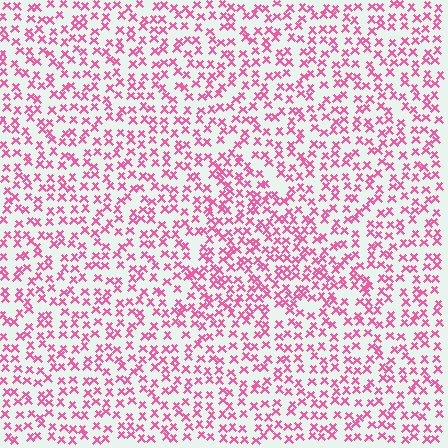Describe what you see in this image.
The image contains small pink elements arranged at two different densities. A triangle-shaped region is visible where the elements are more densely packed than the surrounding area.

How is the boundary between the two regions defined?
The boundary is defined by a change in element density (approximately 1.5x ratio). All elements are the same color, size, and shape.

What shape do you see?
I see a triangle.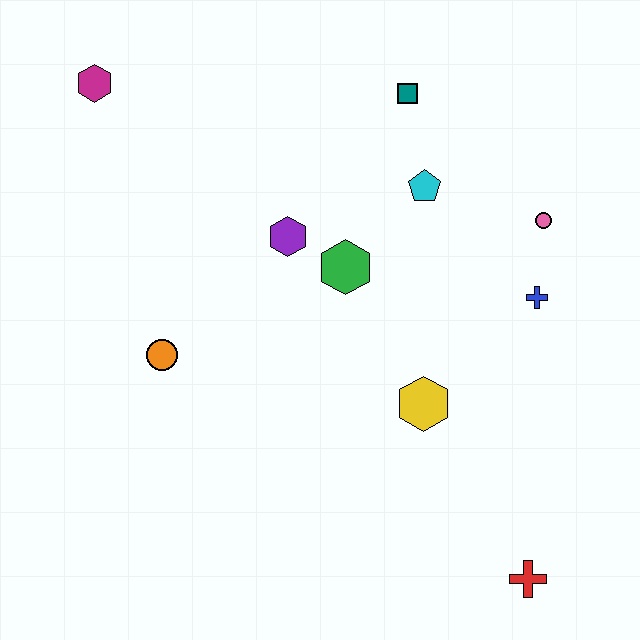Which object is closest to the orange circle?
The purple hexagon is closest to the orange circle.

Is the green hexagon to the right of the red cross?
No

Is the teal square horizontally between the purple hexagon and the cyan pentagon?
Yes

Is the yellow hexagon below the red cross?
No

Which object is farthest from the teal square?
The red cross is farthest from the teal square.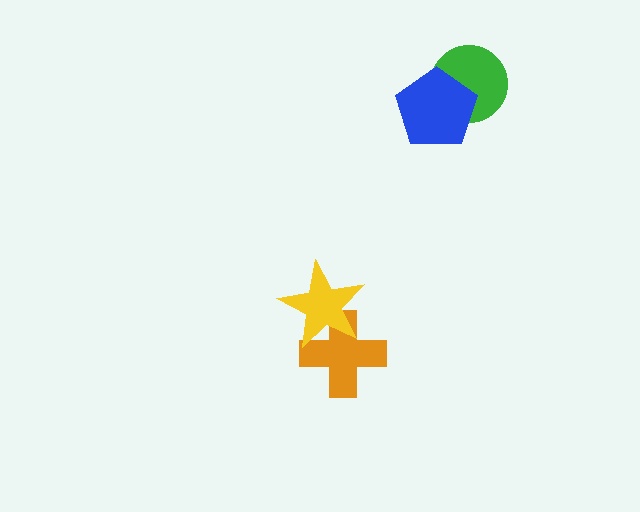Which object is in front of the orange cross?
The yellow star is in front of the orange cross.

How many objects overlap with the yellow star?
1 object overlaps with the yellow star.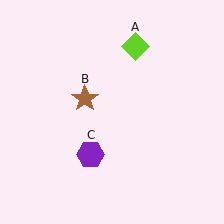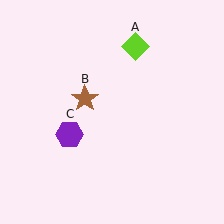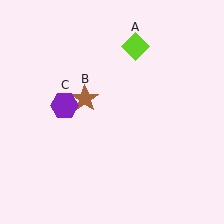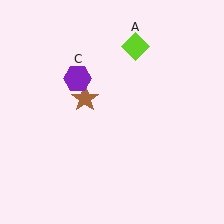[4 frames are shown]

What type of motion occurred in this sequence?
The purple hexagon (object C) rotated clockwise around the center of the scene.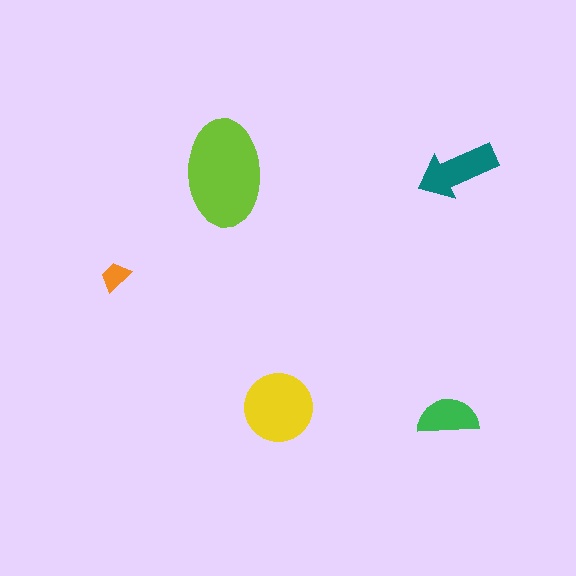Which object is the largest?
The lime ellipse.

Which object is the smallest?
The orange trapezoid.